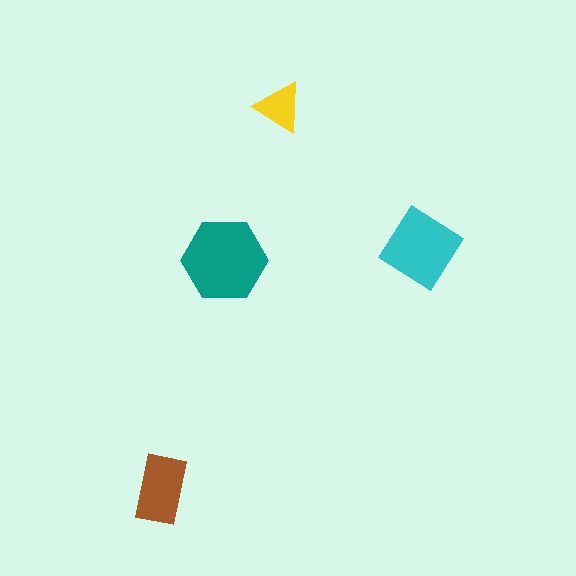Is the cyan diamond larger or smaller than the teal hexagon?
Smaller.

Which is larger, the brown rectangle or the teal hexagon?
The teal hexagon.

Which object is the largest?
The teal hexagon.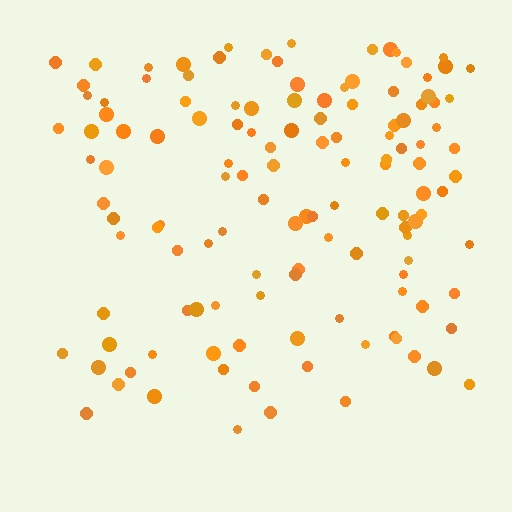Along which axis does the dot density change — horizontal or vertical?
Vertical.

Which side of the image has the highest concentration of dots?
The top.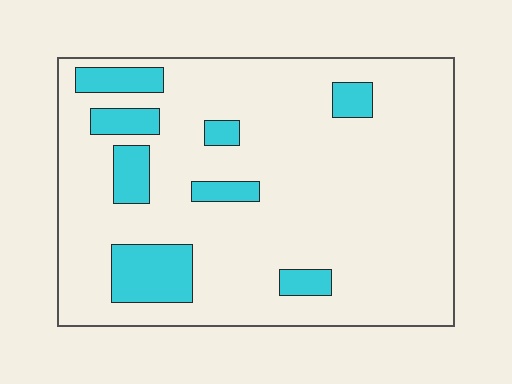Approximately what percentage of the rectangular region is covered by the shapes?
Approximately 15%.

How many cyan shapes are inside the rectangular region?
8.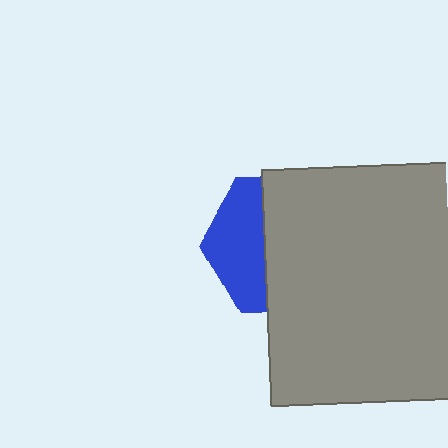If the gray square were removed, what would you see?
You would see the complete blue hexagon.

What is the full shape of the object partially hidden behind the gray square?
The partially hidden object is a blue hexagon.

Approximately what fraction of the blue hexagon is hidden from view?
Roughly 61% of the blue hexagon is hidden behind the gray square.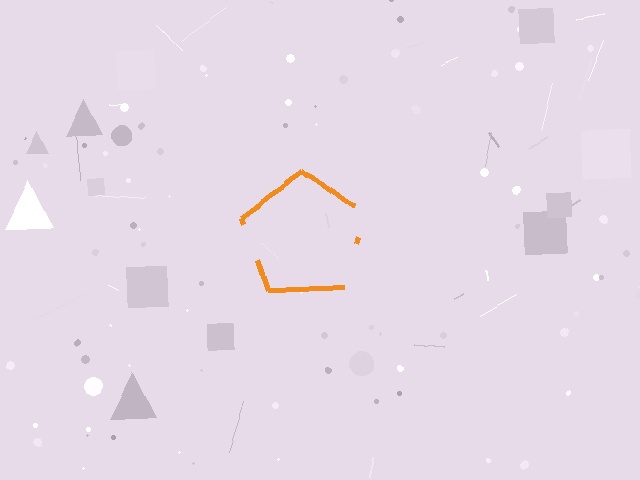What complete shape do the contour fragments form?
The contour fragments form a pentagon.